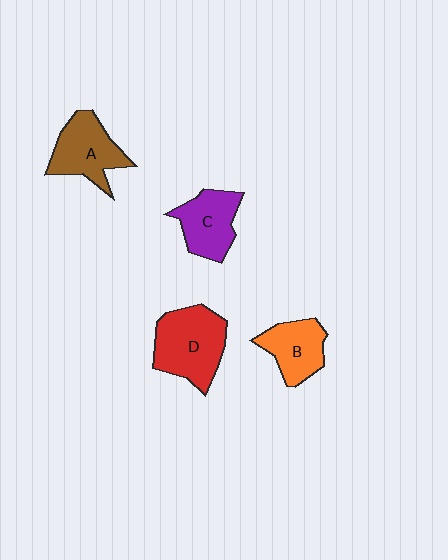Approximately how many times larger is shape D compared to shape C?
Approximately 1.4 times.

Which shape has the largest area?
Shape D (red).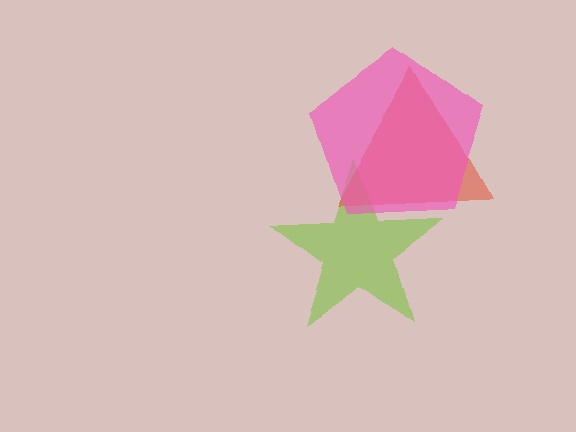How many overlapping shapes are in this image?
There are 3 overlapping shapes in the image.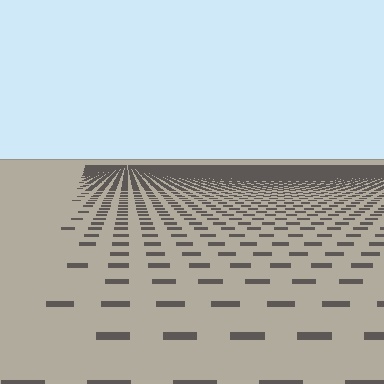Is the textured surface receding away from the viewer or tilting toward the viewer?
The surface is receding away from the viewer. Texture elements get smaller and denser toward the top.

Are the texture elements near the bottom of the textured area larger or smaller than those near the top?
Larger. Near the bottom, elements are closer to the viewer and appear at a bigger on-screen size.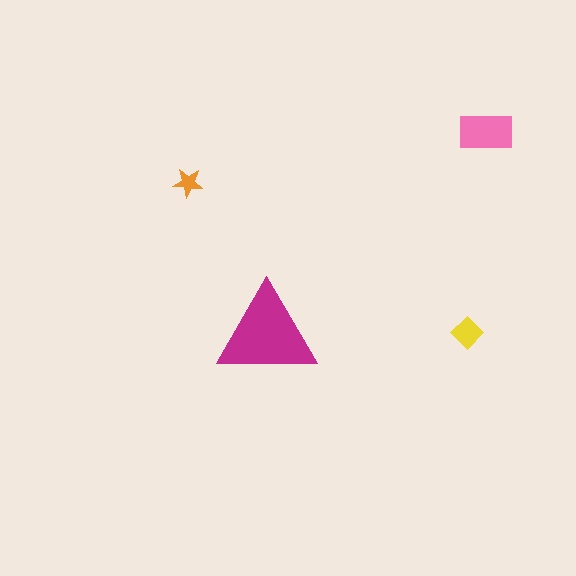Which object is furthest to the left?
The orange star is leftmost.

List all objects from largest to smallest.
The magenta triangle, the pink rectangle, the yellow diamond, the orange star.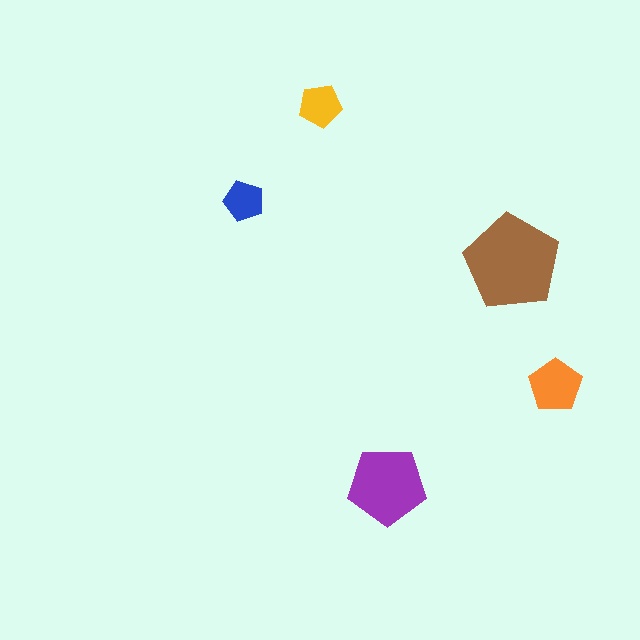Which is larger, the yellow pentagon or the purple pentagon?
The purple one.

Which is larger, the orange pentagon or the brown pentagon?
The brown one.